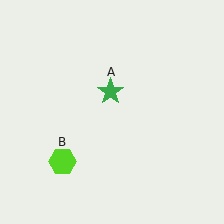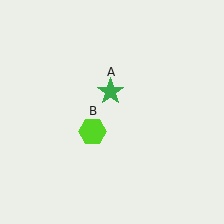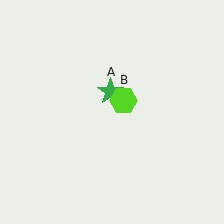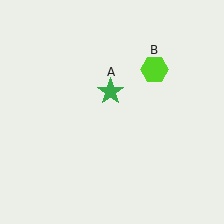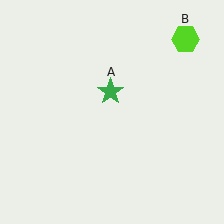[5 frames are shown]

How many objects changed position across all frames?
1 object changed position: lime hexagon (object B).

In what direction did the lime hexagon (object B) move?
The lime hexagon (object B) moved up and to the right.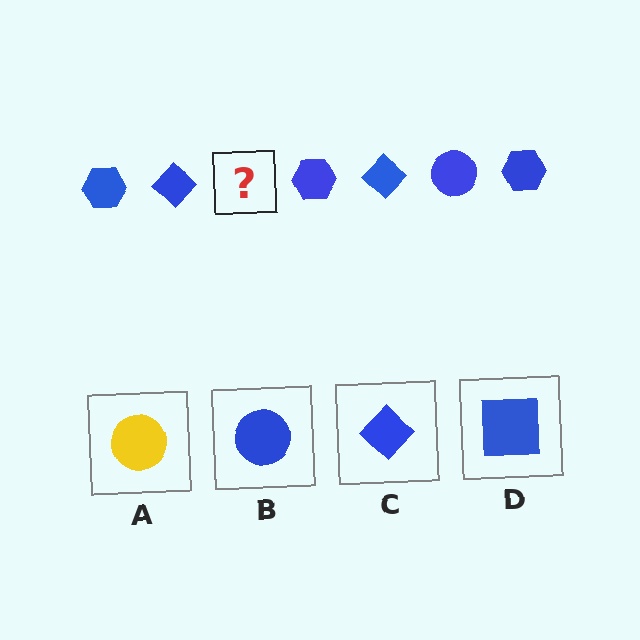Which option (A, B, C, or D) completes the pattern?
B.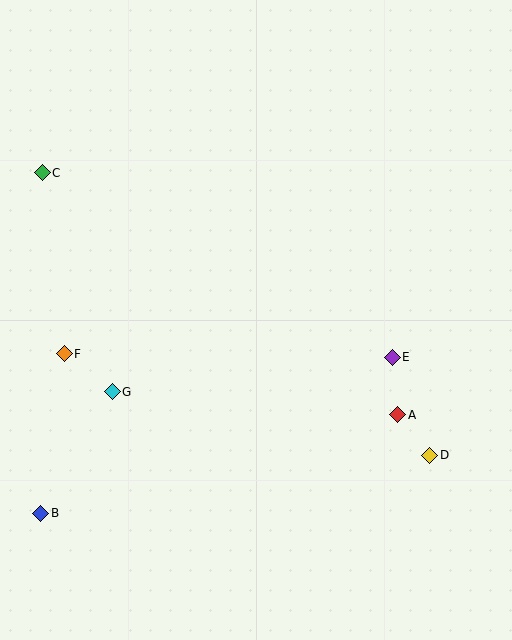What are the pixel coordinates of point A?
Point A is at (398, 415).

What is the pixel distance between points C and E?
The distance between C and E is 395 pixels.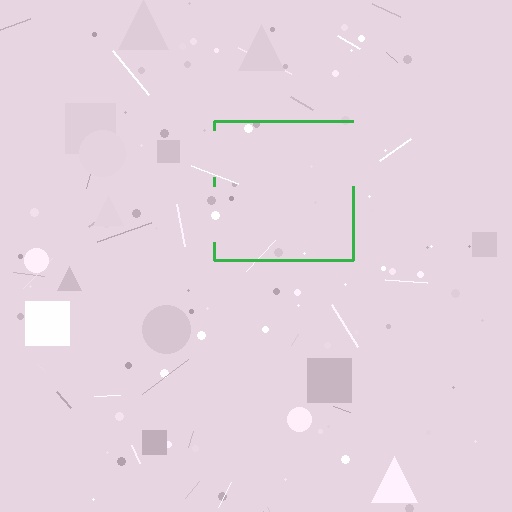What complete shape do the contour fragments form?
The contour fragments form a square.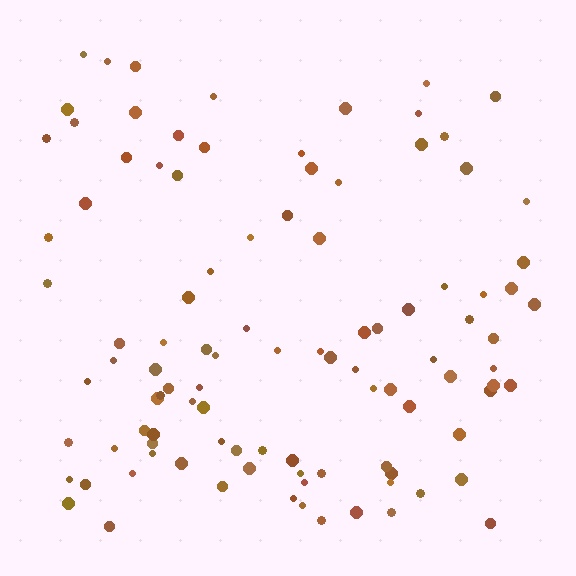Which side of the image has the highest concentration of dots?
The bottom.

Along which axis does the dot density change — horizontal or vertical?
Vertical.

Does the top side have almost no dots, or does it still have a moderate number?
Still a moderate number, just noticeably fewer than the bottom.